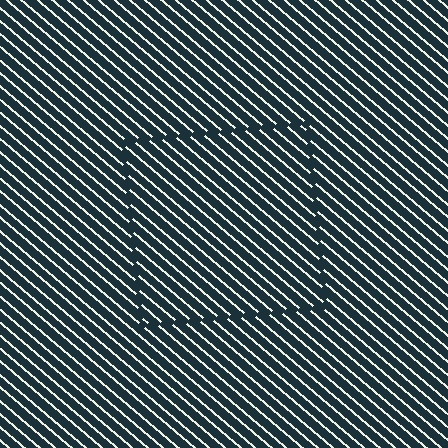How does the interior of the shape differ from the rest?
The interior of the shape contains the same grating, shifted by half a period — the contour is defined by the phase discontinuity where line-ends from the inner and outer gratings abut.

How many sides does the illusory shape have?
4 sides — the line-ends trace a square.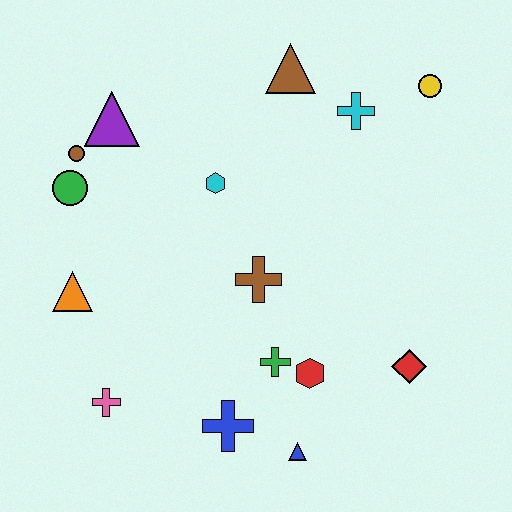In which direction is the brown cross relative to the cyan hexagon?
The brown cross is below the cyan hexagon.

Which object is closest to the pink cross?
The orange triangle is closest to the pink cross.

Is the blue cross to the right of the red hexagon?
No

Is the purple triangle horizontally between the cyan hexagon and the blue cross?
No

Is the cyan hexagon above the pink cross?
Yes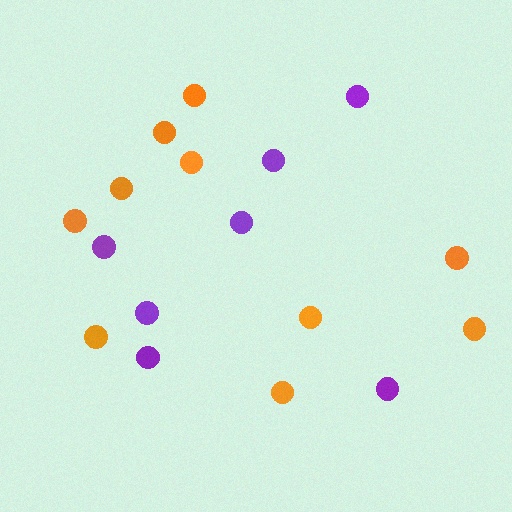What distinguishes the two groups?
There are 2 groups: one group of purple circles (7) and one group of orange circles (10).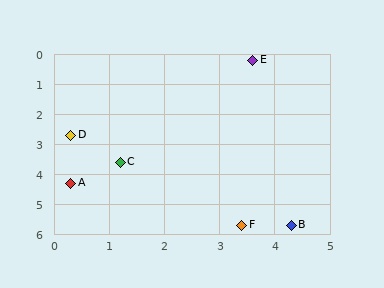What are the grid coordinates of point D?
Point D is at approximately (0.3, 2.7).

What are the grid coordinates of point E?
Point E is at approximately (3.6, 0.2).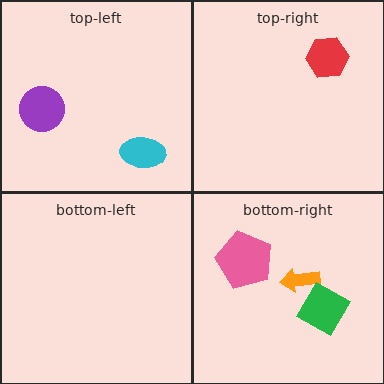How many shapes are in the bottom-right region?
3.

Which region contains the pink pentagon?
The bottom-right region.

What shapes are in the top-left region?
The cyan ellipse, the purple circle.